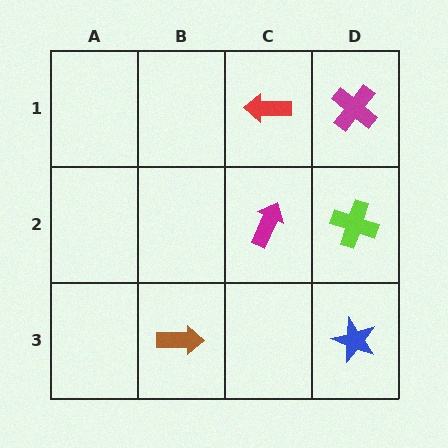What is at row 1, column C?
A red arrow.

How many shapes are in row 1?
2 shapes.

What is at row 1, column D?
A magenta cross.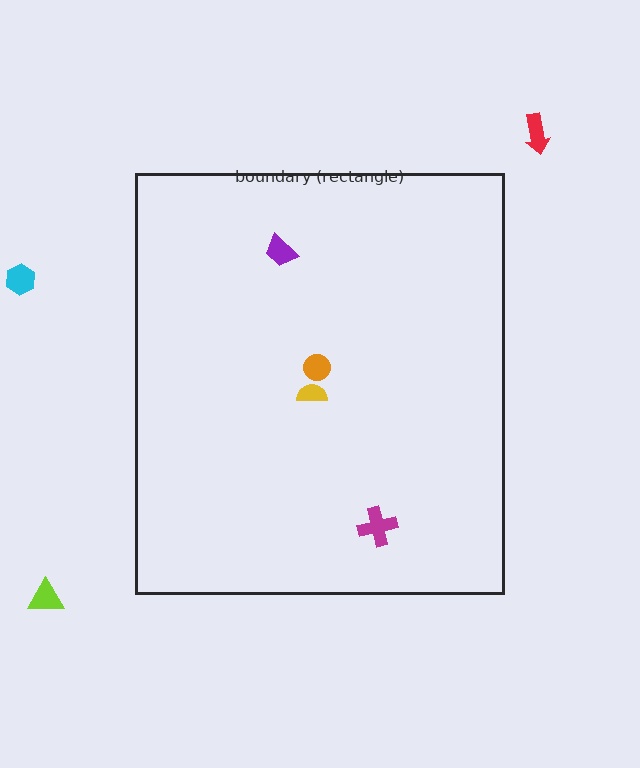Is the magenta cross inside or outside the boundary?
Inside.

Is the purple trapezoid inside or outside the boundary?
Inside.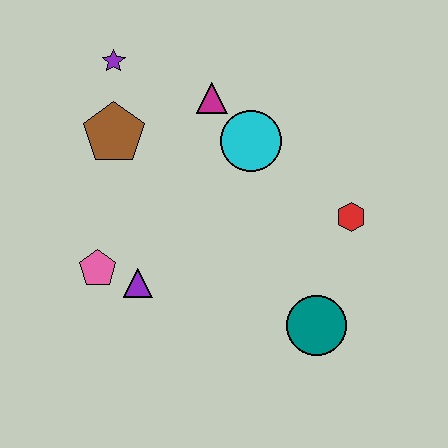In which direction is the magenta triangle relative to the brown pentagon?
The magenta triangle is to the right of the brown pentagon.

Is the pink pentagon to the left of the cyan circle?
Yes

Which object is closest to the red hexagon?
The teal circle is closest to the red hexagon.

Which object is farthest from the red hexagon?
The purple star is farthest from the red hexagon.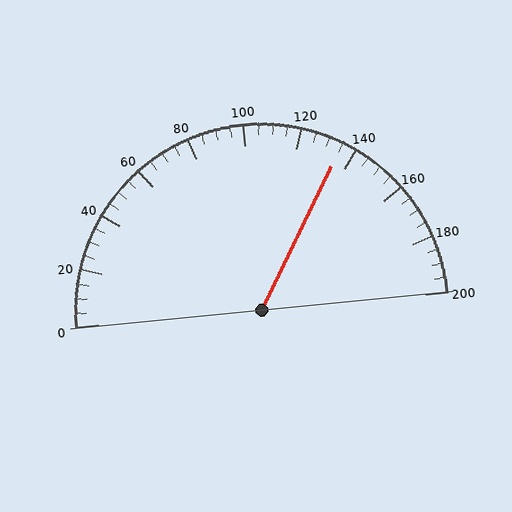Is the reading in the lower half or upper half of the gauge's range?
The reading is in the upper half of the range (0 to 200).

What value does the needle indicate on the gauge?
The needle indicates approximately 135.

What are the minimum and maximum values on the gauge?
The gauge ranges from 0 to 200.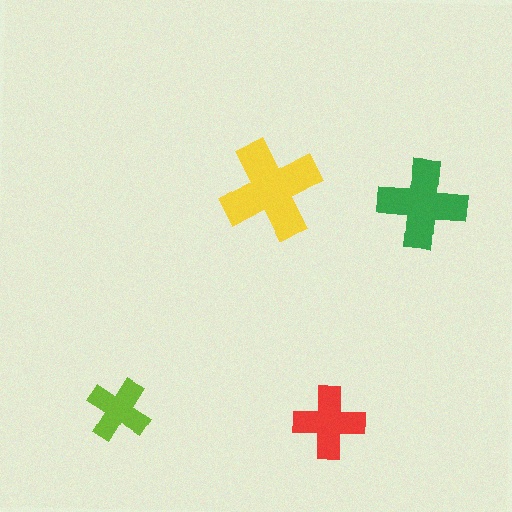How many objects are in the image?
There are 4 objects in the image.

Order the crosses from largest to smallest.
the yellow one, the green one, the red one, the lime one.